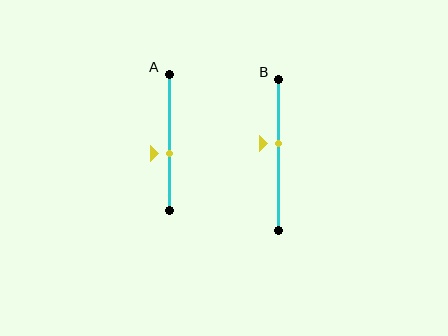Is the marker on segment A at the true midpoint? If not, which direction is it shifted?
No, the marker on segment A is shifted downward by about 8% of the segment length.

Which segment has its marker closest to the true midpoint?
Segment B has its marker closest to the true midpoint.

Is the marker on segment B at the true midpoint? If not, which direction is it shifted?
No, the marker on segment B is shifted upward by about 7% of the segment length.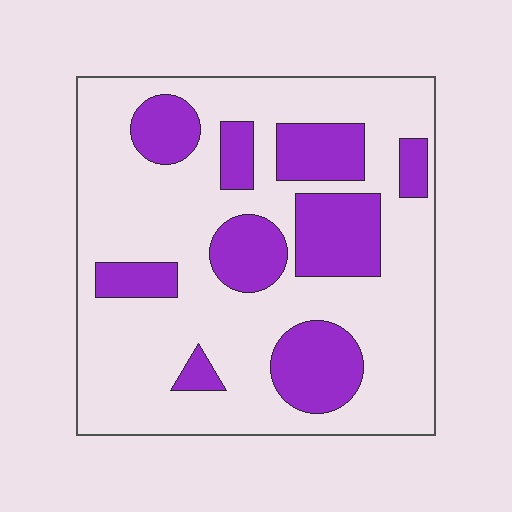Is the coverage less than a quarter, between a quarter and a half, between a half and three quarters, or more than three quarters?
Between a quarter and a half.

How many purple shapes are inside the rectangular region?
9.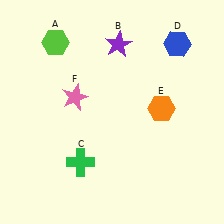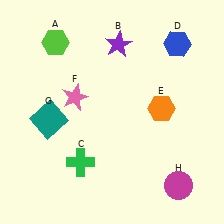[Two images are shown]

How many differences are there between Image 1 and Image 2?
There are 2 differences between the two images.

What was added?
A teal square (G), a magenta circle (H) were added in Image 2.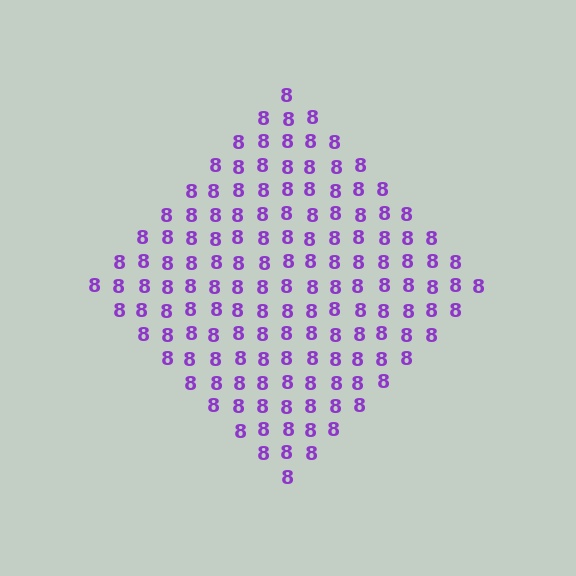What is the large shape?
The large shape is a diamond.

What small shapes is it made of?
It is made of small digit 8's.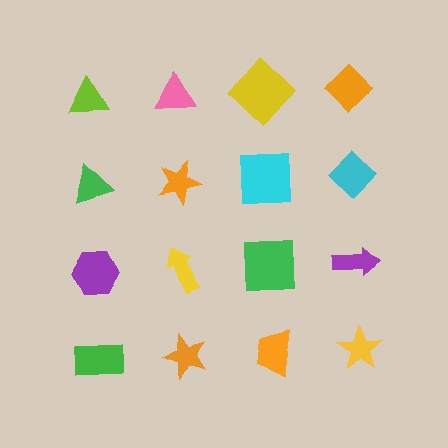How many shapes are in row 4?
4 shapes.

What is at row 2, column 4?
A cyan diamond.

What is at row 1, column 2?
A pink triangle.